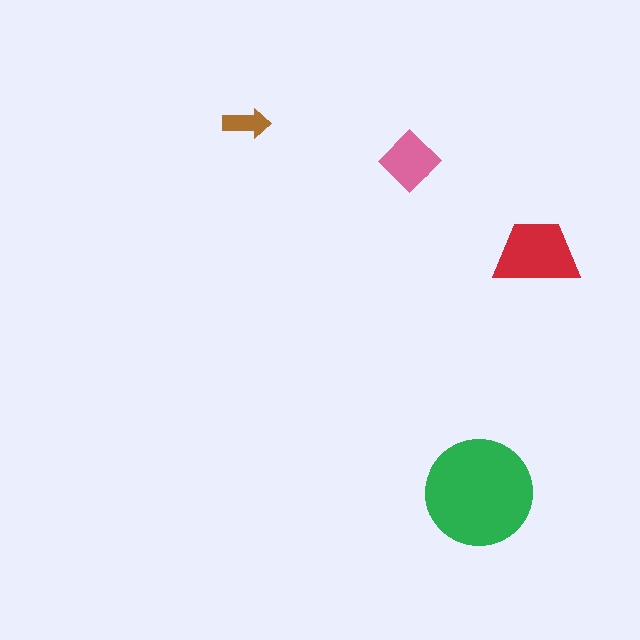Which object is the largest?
The green circle.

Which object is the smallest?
The brown arrow.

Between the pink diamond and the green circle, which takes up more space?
The green circle.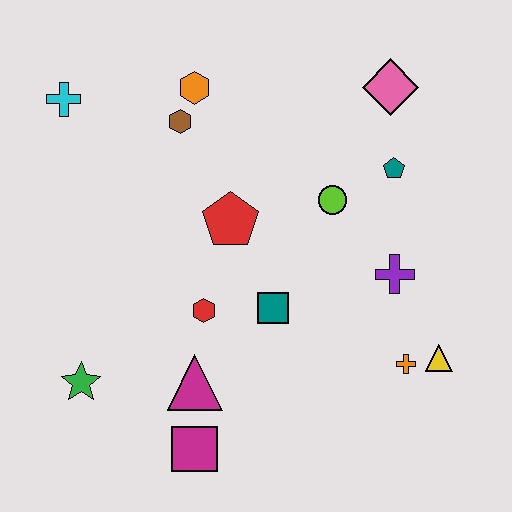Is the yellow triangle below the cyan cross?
Yes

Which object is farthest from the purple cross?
The cyan cross is farthest from the purple cross.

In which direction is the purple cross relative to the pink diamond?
The purple cross is below the pink diamond.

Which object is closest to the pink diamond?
The teal pentagon is closest to the pink diamond.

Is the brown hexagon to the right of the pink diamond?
No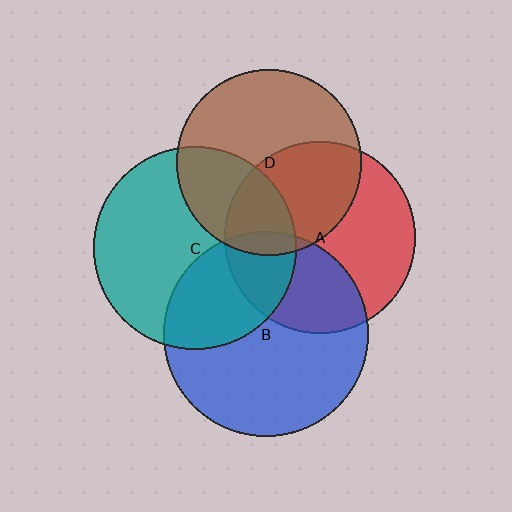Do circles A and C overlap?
Yes.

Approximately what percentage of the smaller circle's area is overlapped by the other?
Approximately 25%.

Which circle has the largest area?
Circle B (blue).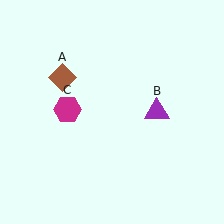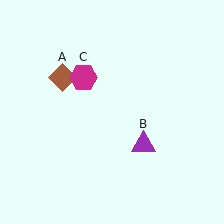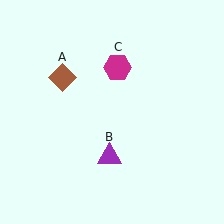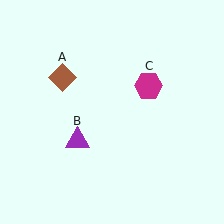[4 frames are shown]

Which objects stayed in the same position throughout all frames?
Brown diamond (object A) remained stationary.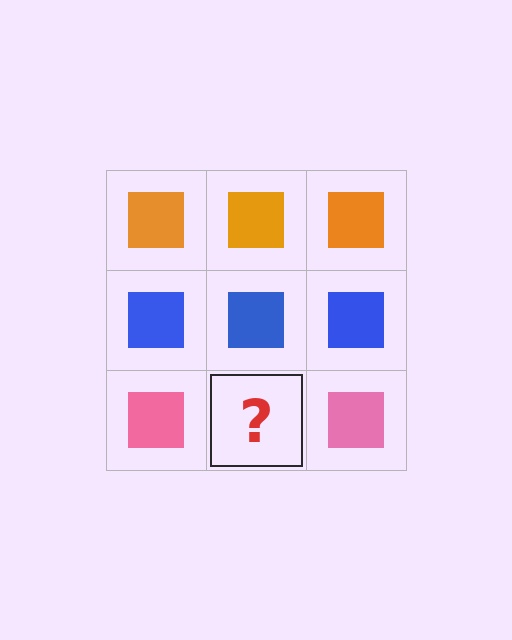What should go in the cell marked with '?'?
The missing cell should contain a pink square.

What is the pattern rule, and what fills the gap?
The rule is that each row has a consistent color. The gap should be filled with a pink square.